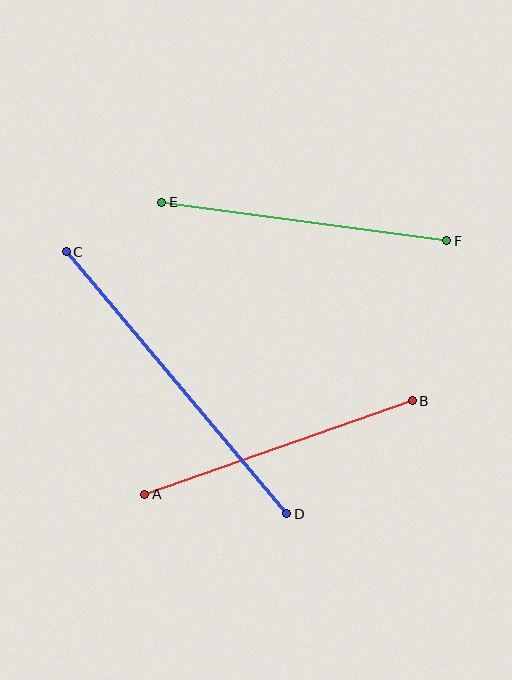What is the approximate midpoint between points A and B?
The midpoint is at approximately (279, 448) pixels.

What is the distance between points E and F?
The distance is approximately 288 pixels.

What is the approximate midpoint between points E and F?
The midpoint is at approximately (304, 221) pixels.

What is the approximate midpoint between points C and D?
The midpoint is at approximately (177, 383) pixels.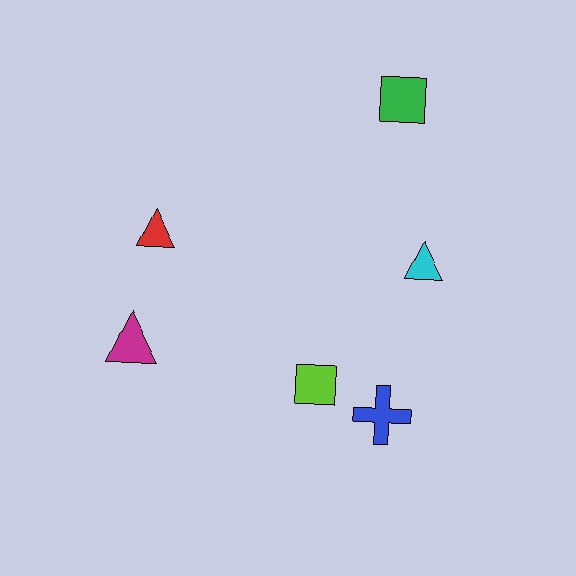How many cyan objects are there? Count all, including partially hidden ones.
There is 1 cyan object.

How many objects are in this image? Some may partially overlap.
There are 6 objects.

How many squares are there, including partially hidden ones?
There are 2 squares.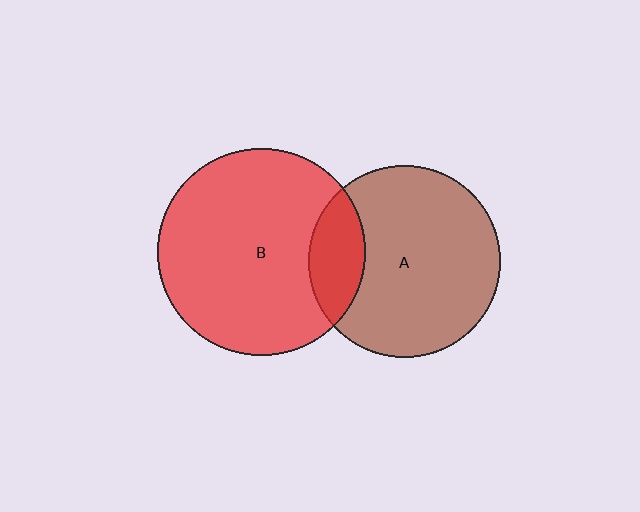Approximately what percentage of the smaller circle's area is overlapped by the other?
Approximately 20%.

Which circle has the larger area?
Circle B (red).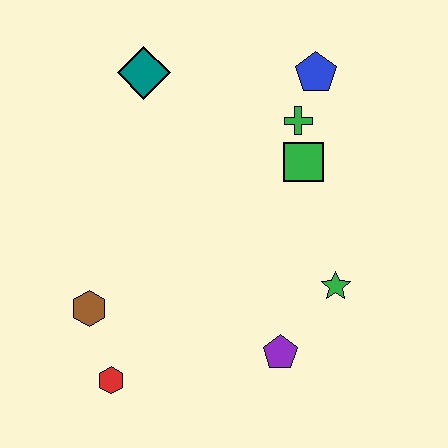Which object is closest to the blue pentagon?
The green cross is closest to the blue pentagon.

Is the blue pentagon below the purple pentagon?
No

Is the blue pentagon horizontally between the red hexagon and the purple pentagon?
No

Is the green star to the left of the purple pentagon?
No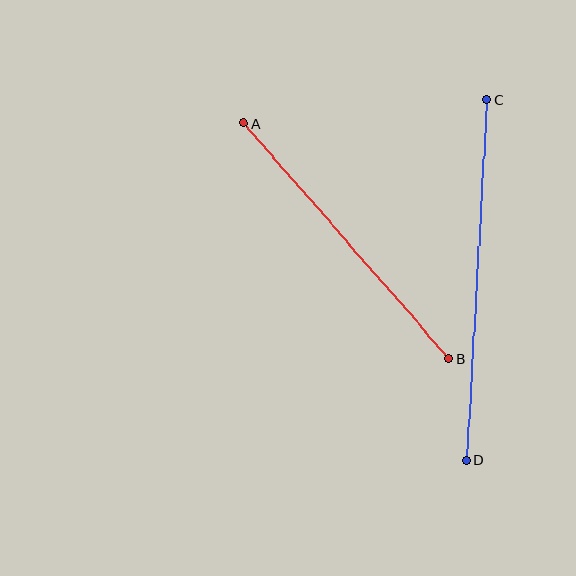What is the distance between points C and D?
The distance is approximately 361 pixels.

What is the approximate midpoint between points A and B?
The midpoint is at approximately (346, 241) pixels.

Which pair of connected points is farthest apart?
Points C and D are farthest apart.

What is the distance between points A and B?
The distance is approximately 312 pixels.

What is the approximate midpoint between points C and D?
The midpoint is at approximately (477, 280) pixels.